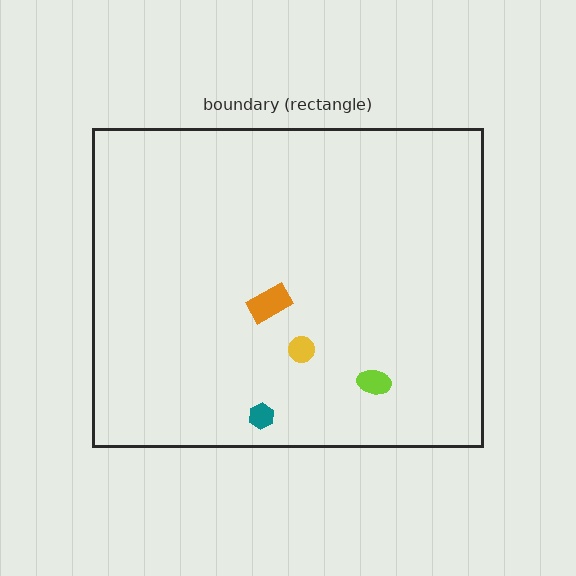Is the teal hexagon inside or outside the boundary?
Inside.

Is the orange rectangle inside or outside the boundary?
Inside.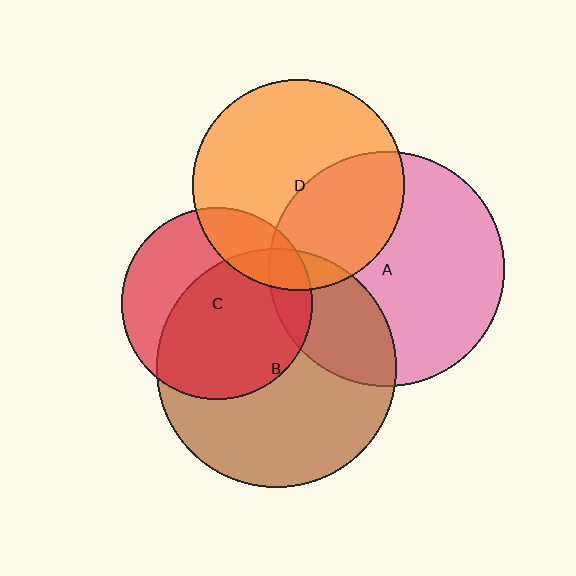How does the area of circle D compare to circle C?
Approximately 1.2 times.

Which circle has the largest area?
Circle B (brown).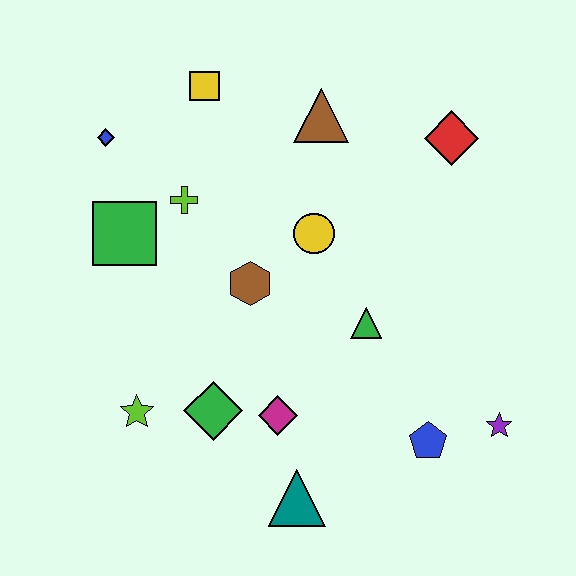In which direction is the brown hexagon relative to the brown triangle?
The brown hexagon is below the brown triangle.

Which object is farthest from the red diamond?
The lime star is farthest from the red diamond.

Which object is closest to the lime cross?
The green square is closest to the lime cross.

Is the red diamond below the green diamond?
No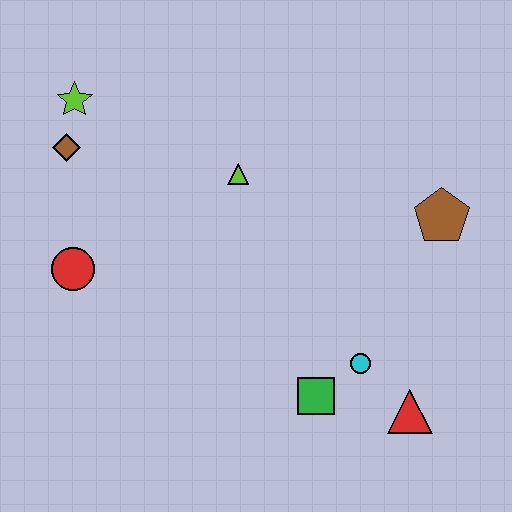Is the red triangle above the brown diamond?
No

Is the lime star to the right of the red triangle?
No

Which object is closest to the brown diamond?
The lime star is closest to the brown diamond.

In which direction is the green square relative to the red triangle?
The green square is to the left of the red triangle.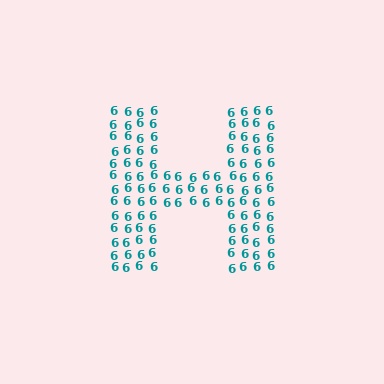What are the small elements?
The small elements are digit 6's.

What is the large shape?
The large shape is the letter H.